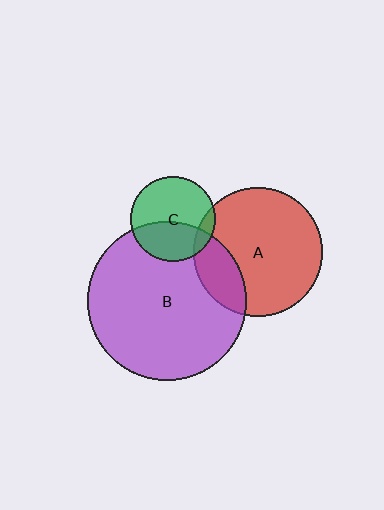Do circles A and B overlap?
Yes.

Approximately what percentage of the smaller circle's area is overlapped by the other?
Approximately 20%.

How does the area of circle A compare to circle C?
Approximately 2.3 times.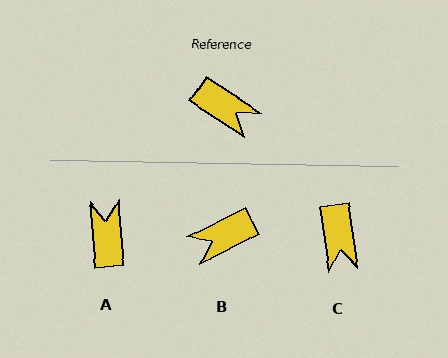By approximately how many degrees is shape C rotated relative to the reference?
Approximately 49 degrees clockwise.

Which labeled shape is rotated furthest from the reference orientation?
A, about 128 degrees away.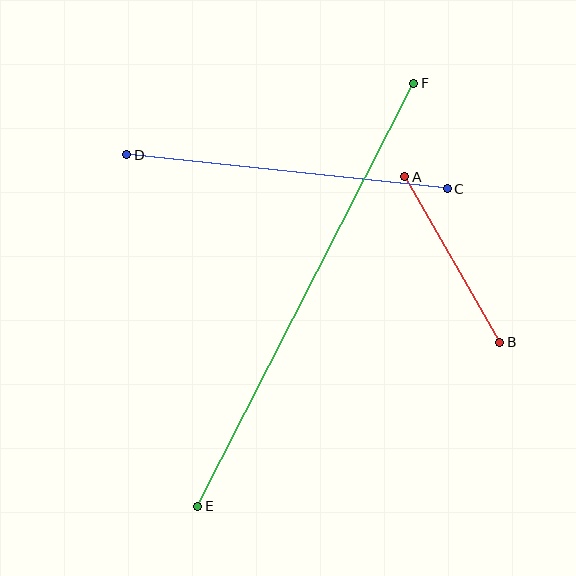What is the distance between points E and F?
The distance is approximately 475 pixels.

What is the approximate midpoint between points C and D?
The midpoint is at approximately (287, 172) pixels.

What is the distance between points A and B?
The distance is approximately 191 pixels.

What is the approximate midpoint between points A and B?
The midpoint is at approximately (452, 259) pixels.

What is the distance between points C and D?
The distance is approximately 322 pixels.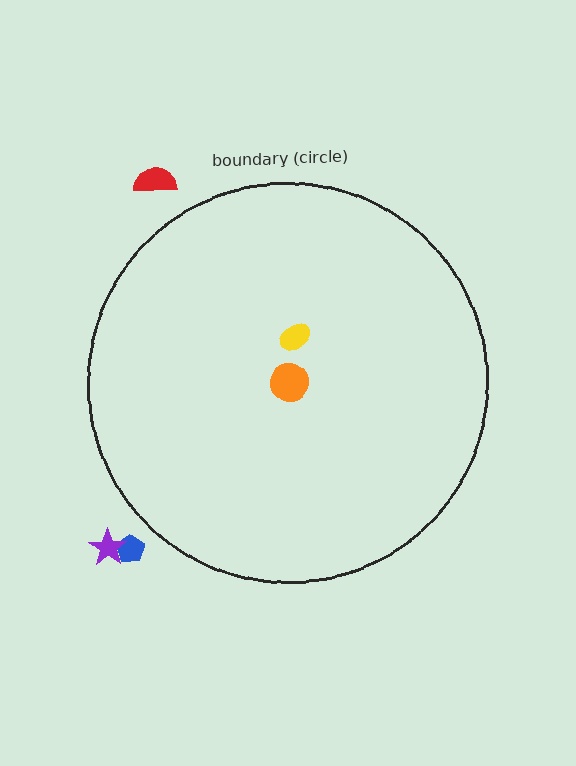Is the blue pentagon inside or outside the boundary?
Outside.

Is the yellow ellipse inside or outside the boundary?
Inside.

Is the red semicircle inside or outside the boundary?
Outside.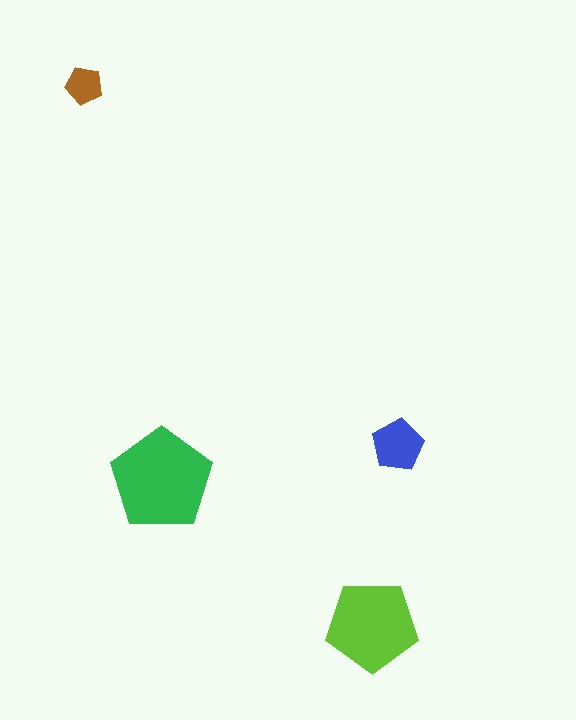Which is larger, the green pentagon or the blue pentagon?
The green one.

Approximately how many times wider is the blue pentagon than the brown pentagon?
About 1.5 times wider.